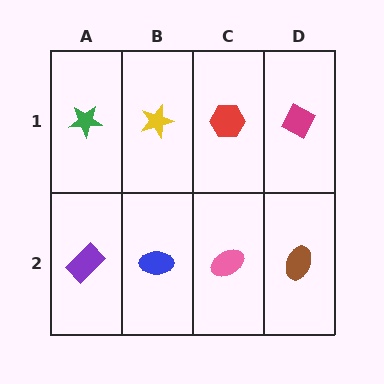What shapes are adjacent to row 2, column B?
A yellow star (row 1, column B), a purple rectangle (row 2, column A), a pink ellipse (row 2, column C).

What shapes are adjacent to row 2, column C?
A red hexagon (row 1, column C), a blue ellipse (row 2, column B), a brown ellipse (row 2, column D).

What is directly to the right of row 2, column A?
A blue ellipse.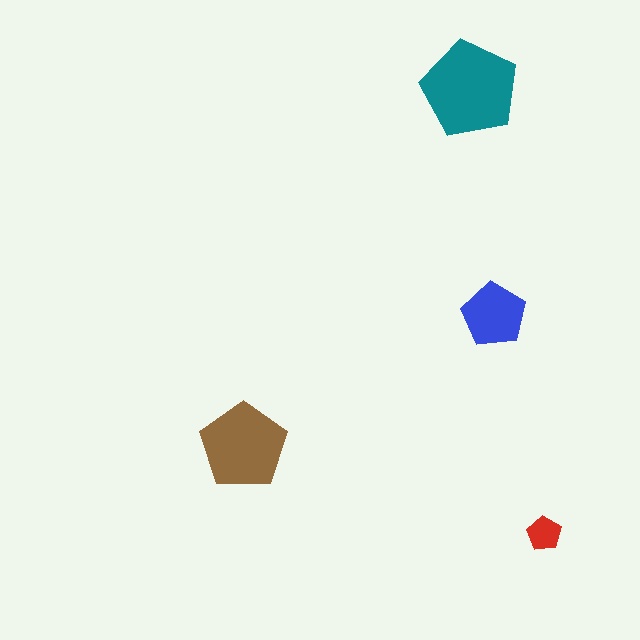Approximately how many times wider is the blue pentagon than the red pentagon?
About 2 times wider.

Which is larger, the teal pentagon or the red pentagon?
The teal one.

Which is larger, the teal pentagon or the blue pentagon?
The teal one.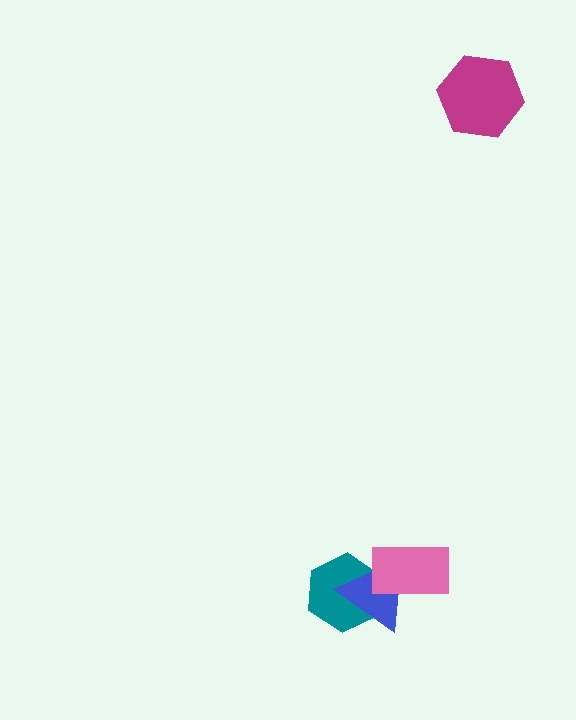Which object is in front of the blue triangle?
The pink rectangle is in front of the blue triangle.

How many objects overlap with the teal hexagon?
2 objects overlap with the teal hexagon.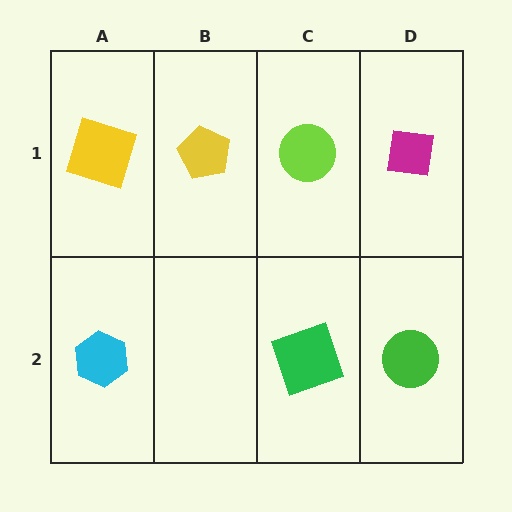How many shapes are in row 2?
3 shapes.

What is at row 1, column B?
A yellow pentagon.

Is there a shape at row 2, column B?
No, that cell is empty.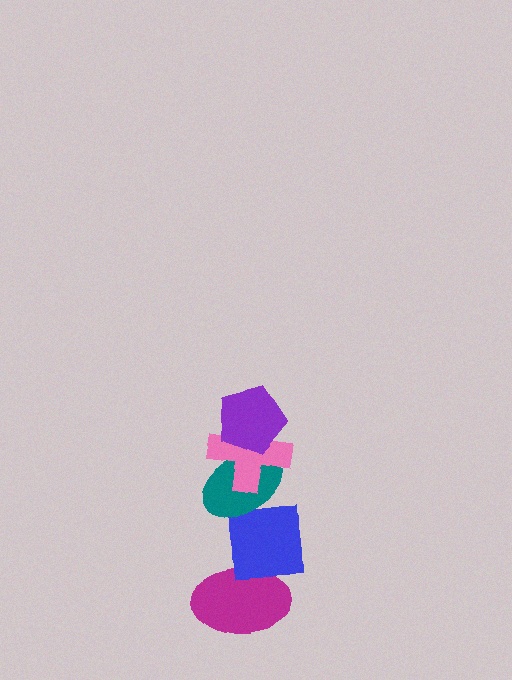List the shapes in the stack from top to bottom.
From top to bottom: the purple pentagon, the pink cross, the teal ellipse, the blue square, the magenta ellipse.